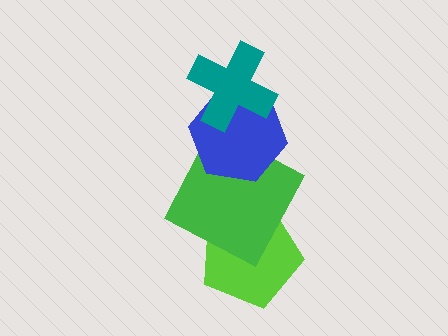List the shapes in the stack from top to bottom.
From top to bottom: the teal cross, the blue hexagon, the green square, the lime pentagon.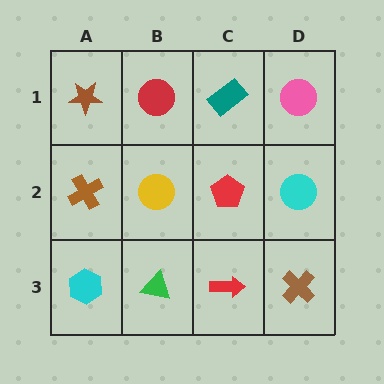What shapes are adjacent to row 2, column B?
A red circle (row 1, column B), a green triangle (row 3, column B), a brown cross (row 2, column A), a red pentagon (row 2, column C).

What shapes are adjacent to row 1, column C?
A red pentagon (row 2, column C), a red circle (row 1, column B), a pink circle (row 1, column D).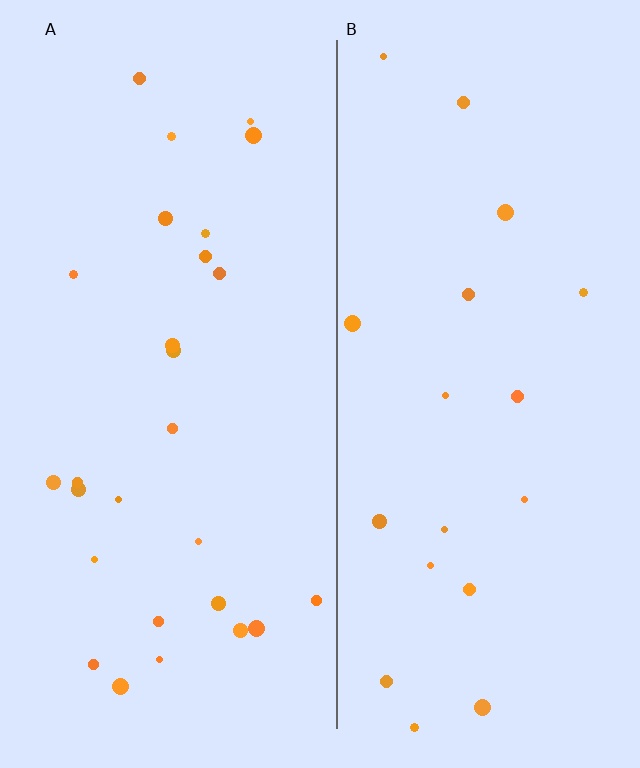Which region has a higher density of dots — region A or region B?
A (the left).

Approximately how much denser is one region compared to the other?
Approximately 1.4× — region A over region B.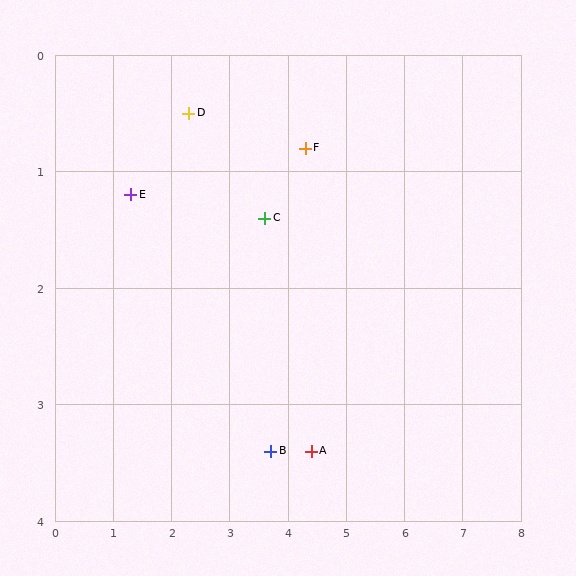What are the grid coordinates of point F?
Point F is at approximately (4.3, 0.8).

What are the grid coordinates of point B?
Point B is at approximately (3.7, 3.4).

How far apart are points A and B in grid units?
Points A and B are about 0.7 grid units apart.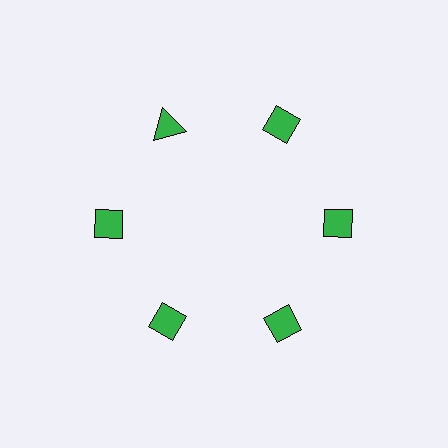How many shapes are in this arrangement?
There are 6 shapes arranged in a ring pattern.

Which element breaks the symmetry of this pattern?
The green triangle at roughly the 11 o'clock position breaks the symmetry. All other shapes are green diamonds.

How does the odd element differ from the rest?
It has a different shape: triangle instead of diamond.